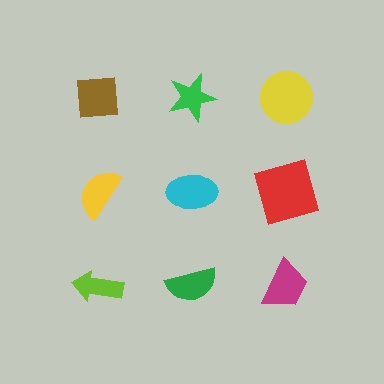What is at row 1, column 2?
A green star.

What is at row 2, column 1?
A yellow semicircle.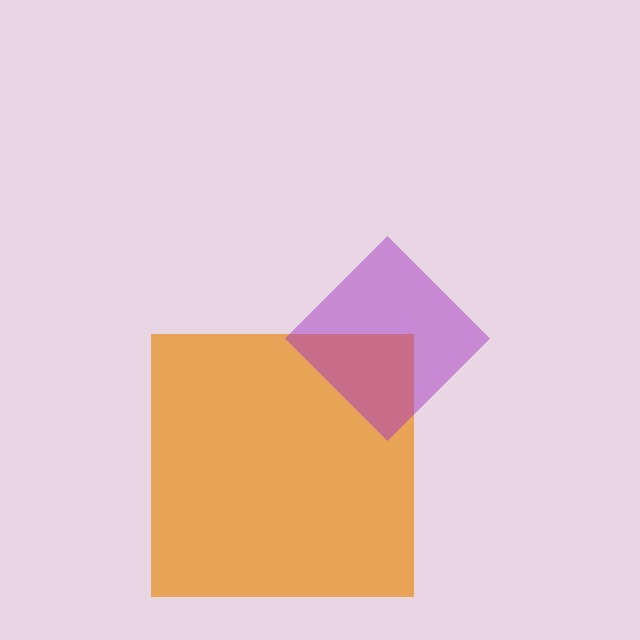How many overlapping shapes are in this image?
There are 2 overlapping shapes in the image.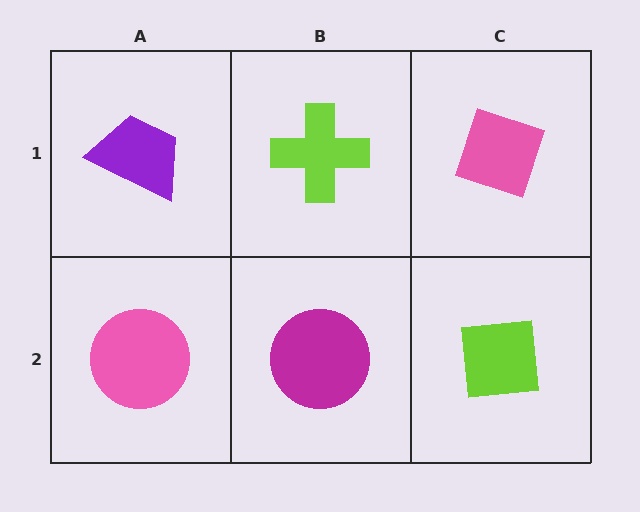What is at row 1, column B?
A lime cross.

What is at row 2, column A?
A pink circle.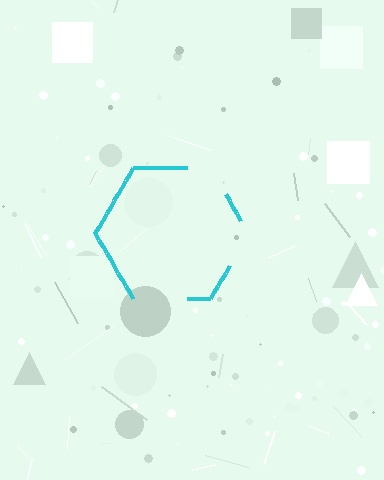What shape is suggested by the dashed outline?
The dashed outline suggests a hexagon.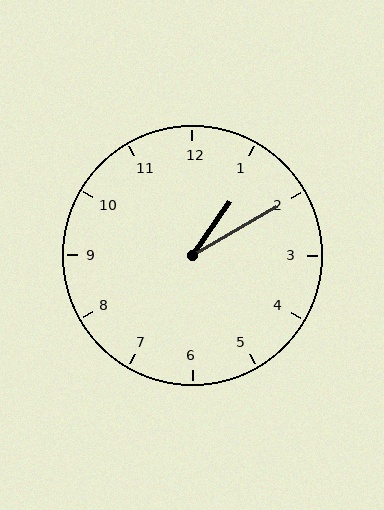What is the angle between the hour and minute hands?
Approximately 25 degrees.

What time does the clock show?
1:10.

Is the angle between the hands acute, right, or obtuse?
It is acute.